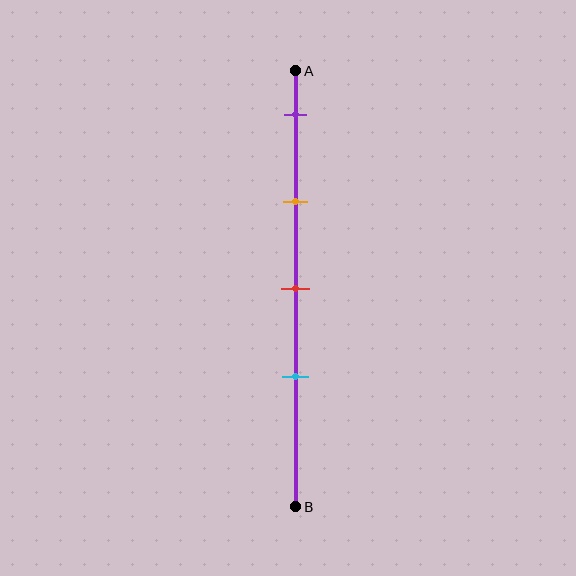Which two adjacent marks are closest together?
The red and cyan marks are the closest adjacent pair.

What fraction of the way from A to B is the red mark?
The red mark is approximately 50% (0.5) of the way from A to B.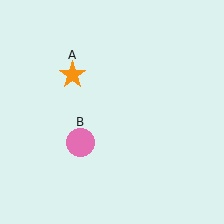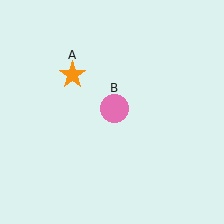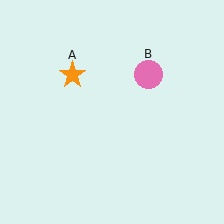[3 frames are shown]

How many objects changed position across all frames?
1 object changed position: pink circle (object B).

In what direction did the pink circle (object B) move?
The pink circle (object B) moved up and to the right.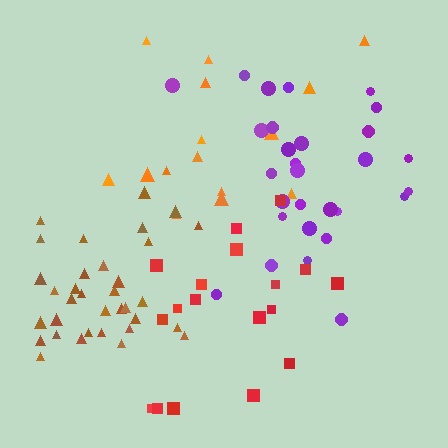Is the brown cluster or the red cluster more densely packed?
Brown.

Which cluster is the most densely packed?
Brown.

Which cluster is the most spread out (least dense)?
Red.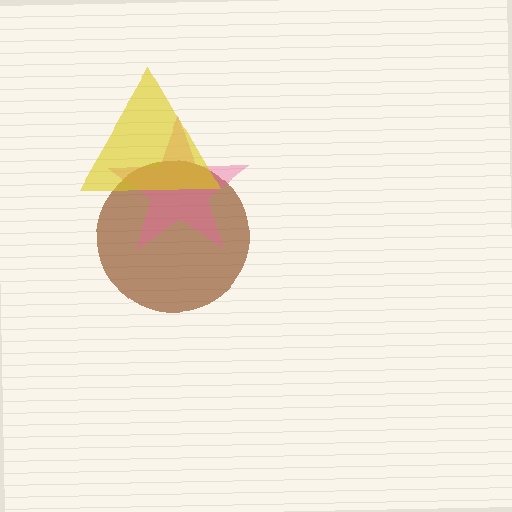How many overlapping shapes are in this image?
There are 3 overlapping shapes in the image.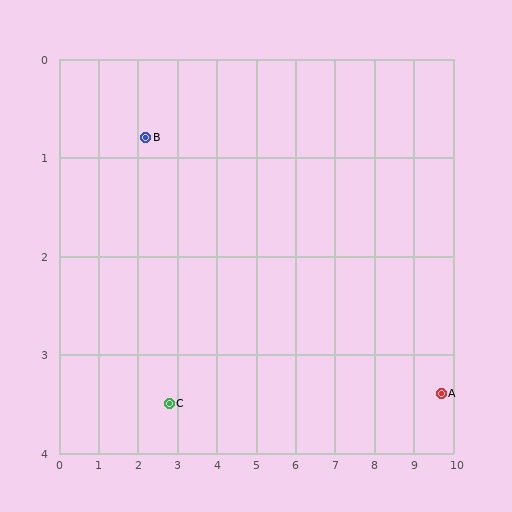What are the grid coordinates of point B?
Point B is at approximately (2.2, 0.8).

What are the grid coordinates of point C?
Point C is at approximately (2.8, 3.5).